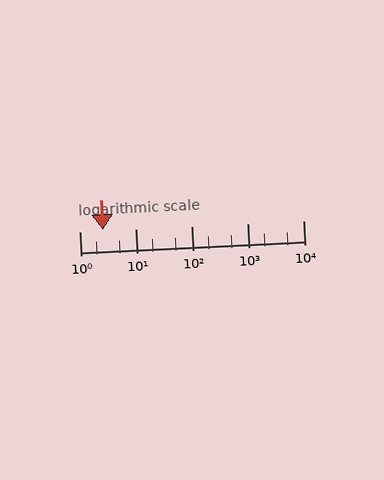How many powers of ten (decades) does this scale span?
The scale spans 4 decades, from 1 to 10000.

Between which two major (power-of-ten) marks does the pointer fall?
The pointer is between 1 and 10.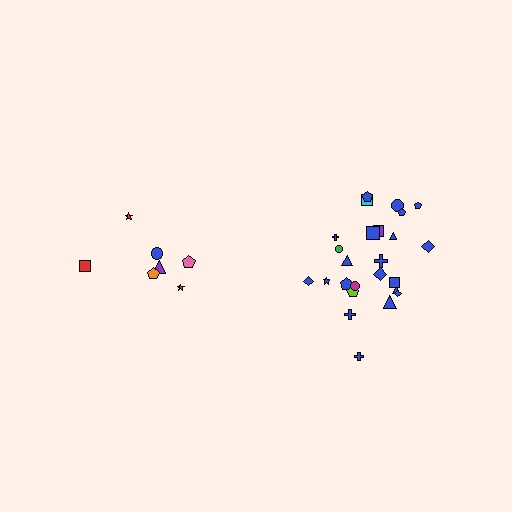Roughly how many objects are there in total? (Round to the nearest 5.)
Roughly 30 objects in total.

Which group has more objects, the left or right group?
The right group.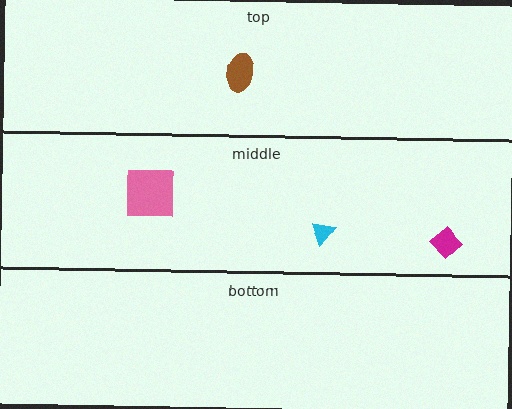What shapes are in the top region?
The brown ellipse.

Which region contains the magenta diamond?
The middle region.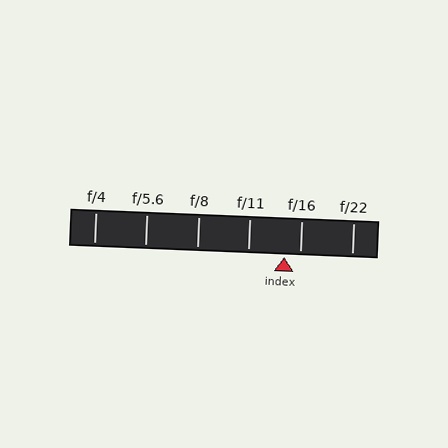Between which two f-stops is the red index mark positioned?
The index mark is between f/11 and f/16.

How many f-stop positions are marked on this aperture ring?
There are 6 f-stop positions marked.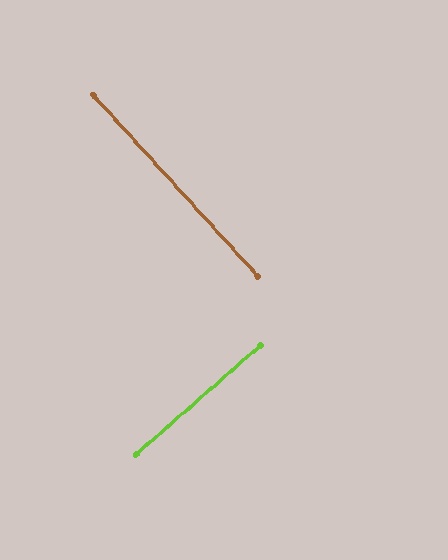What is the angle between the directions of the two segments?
Approximately 89 degrees.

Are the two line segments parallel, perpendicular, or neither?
Perpendicular — they meet at approximately 89°.